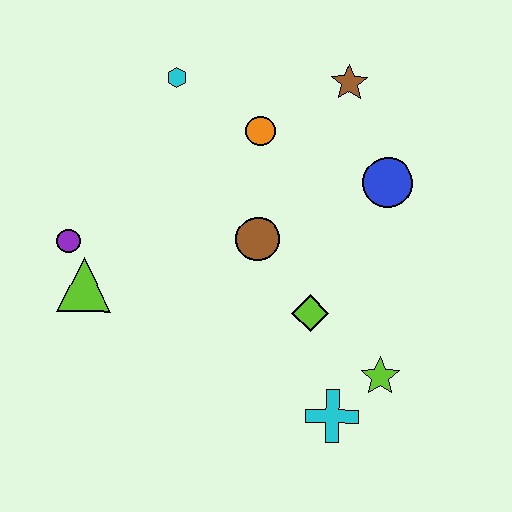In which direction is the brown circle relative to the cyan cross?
The brown circle is above the cyan cross.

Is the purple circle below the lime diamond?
No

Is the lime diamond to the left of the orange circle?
No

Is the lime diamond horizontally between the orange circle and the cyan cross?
Yes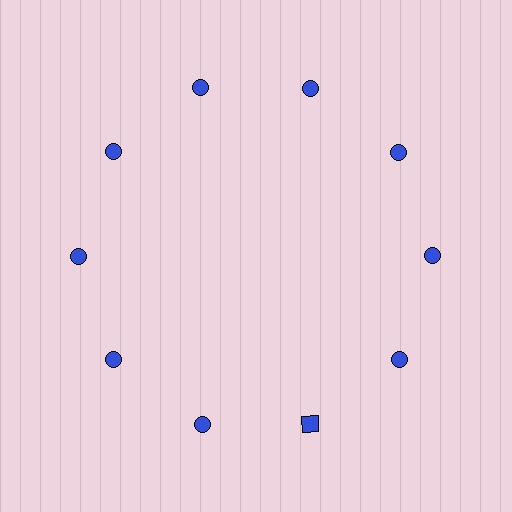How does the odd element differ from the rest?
It has a different shape: square instead of circle.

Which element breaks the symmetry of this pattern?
The blue square at roughly the 5 o'clock position breaks the symmetry. All other shapes are blue circles.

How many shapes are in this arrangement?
There are 10 shapes arranged in a ring pattern.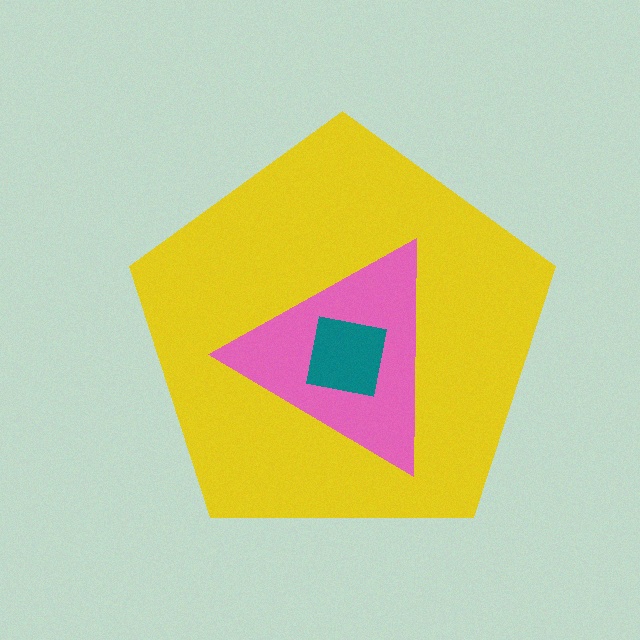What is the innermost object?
The teal square.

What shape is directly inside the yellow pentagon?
The pink triangle.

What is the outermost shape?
The yellow pentagon.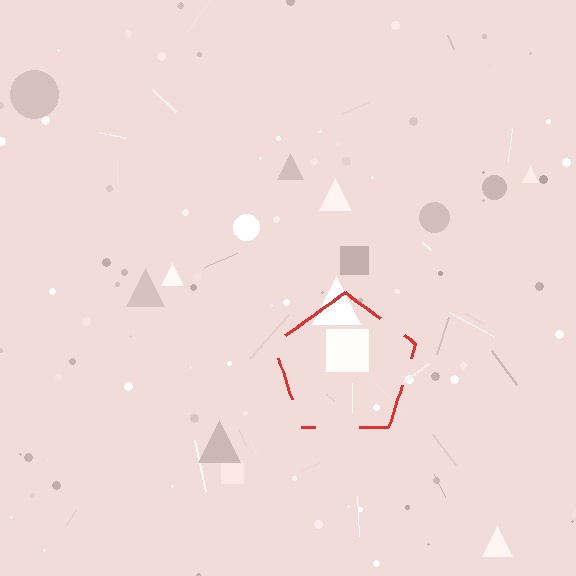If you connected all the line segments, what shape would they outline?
They would outline a pentagon.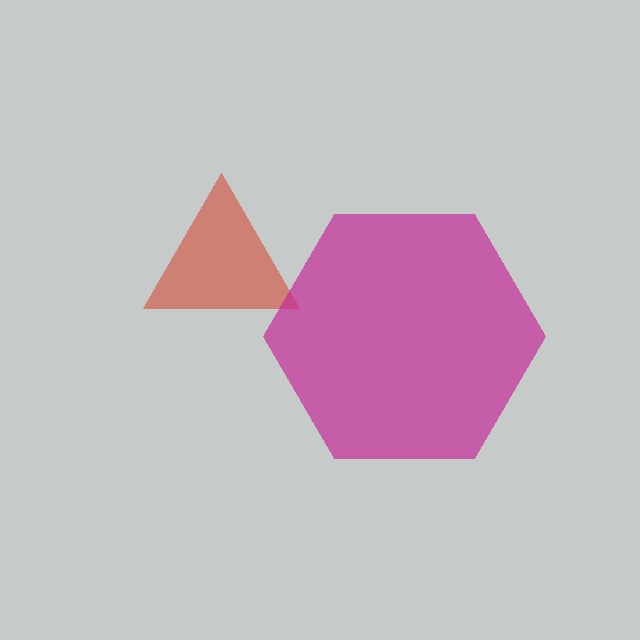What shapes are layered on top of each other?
The layered shapes are: a red triangle, a magenta hexagon.